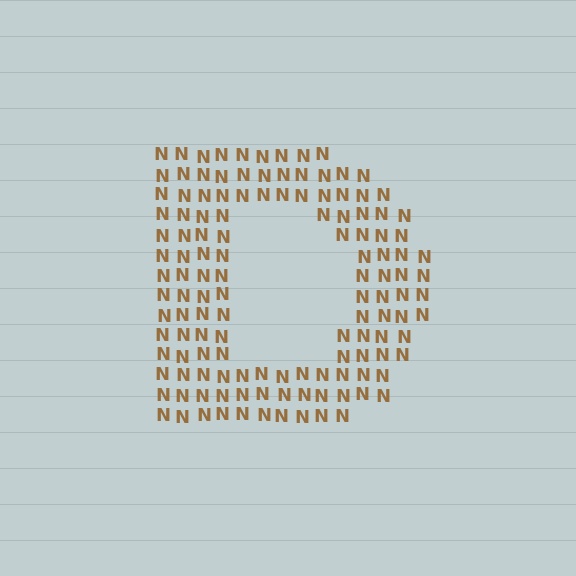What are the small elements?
The small elements are letter N's.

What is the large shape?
The large shape is the letter D.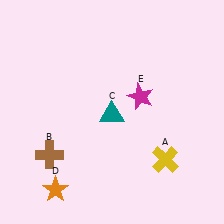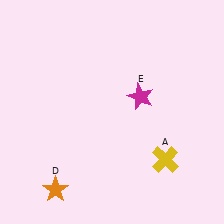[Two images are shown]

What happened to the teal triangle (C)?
The teal triangle (C) was removed in Image 2. It was in the bottom-left area of Image 1.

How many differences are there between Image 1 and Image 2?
There are 2 differences between the two images.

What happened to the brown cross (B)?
The brown cross (B) was removed in Image 2. It was in the bottom-left area of Image 1.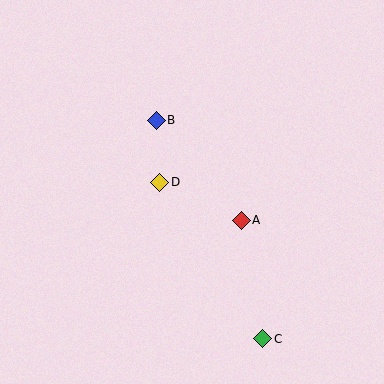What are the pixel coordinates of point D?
Point D is at (160, 182).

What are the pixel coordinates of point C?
Point C is at (263, 339).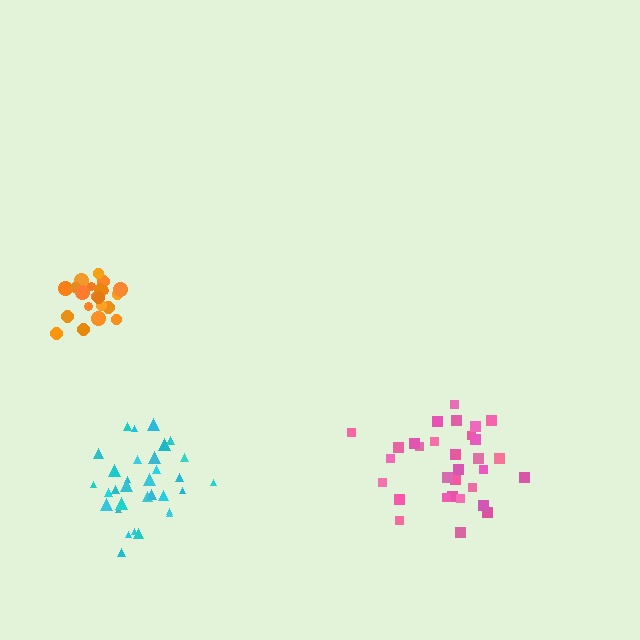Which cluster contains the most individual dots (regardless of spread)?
Pink (32).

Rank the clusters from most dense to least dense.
orange, cyan, pink.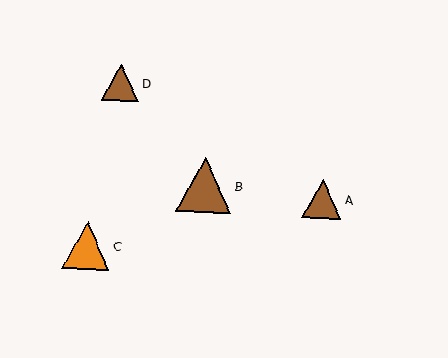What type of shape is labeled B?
Shape B is a brown triangle.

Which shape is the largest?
The brown triangle (labeled B) is the largest.